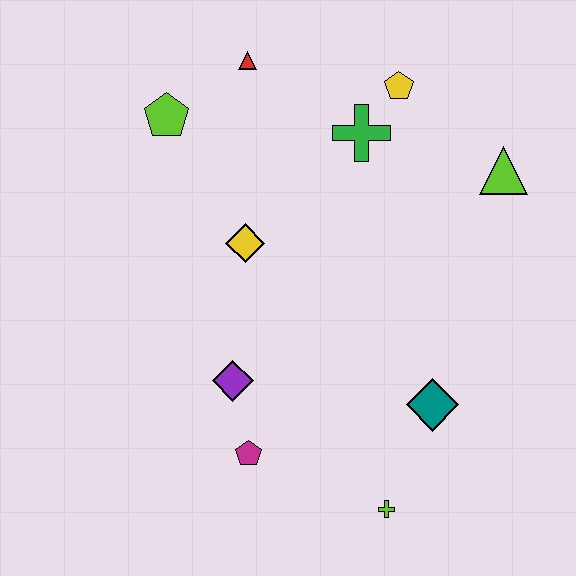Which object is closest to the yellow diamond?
The purple diamond is closest to the yellow diamond.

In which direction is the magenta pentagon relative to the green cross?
The magenta pentagon is below the green cross.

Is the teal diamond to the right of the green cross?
Yes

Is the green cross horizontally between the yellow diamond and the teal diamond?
Yes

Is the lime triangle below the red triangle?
Yes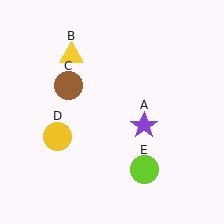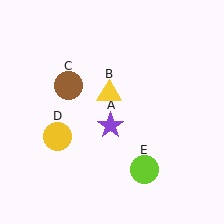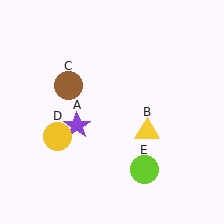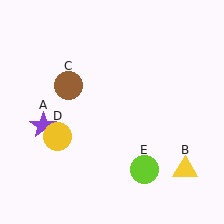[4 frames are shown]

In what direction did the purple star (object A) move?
The purple star (object A) moved left.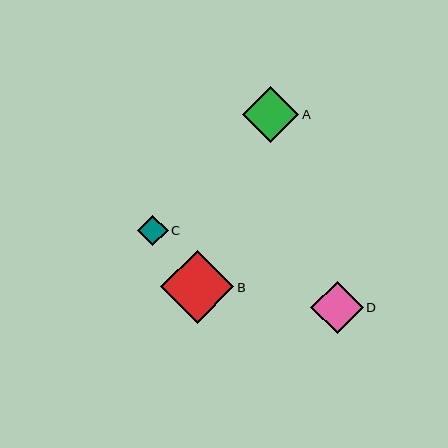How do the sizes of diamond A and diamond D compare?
Diamond A and diamond D are approximately the same size.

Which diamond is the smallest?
Diamond C is the smallest with a size of approximately 31 pixels.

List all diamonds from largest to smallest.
From largest to smallest: B, A, D, C.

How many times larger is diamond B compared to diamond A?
Diamond B is approximately 1.3 times the size of diamond A.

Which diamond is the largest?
Diamond B is the largest with a size of approximately 73 pixels.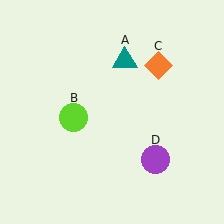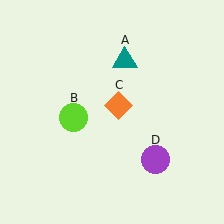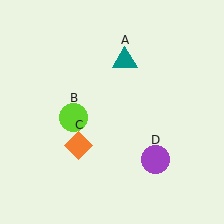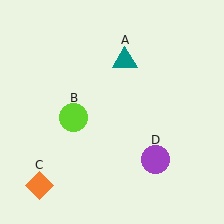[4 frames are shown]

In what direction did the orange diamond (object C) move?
The orange diamond (object C) moved down and to the left.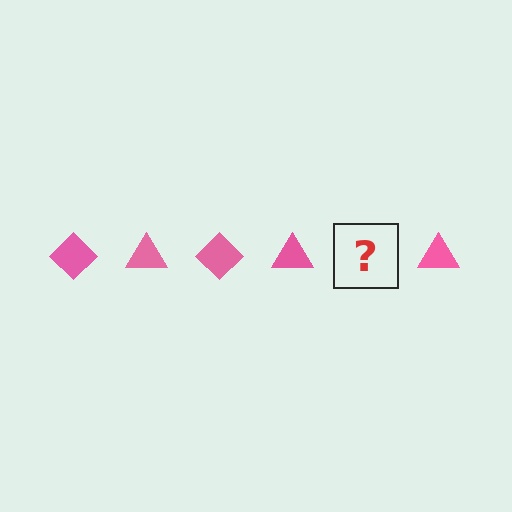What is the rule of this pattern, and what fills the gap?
The rule is that the pattern cycles through diamond, triangle shapes in pink. The gap should be filled with a pink diamond.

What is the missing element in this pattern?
The missing element is a pink diamond.